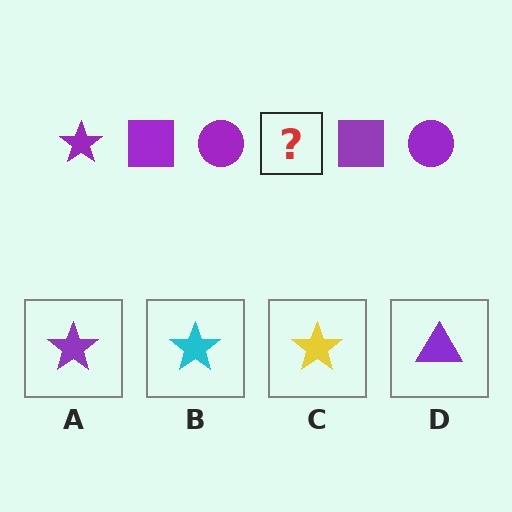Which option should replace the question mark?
Option A.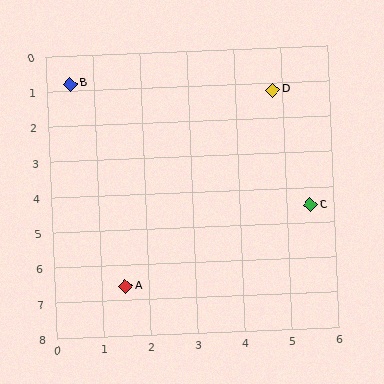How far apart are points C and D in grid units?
Points C and D are about 3.4 grid units apart.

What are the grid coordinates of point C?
Point C is at approximately (5.5, 4.5).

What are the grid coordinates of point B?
Point B is at approximately (0.5, 0.8).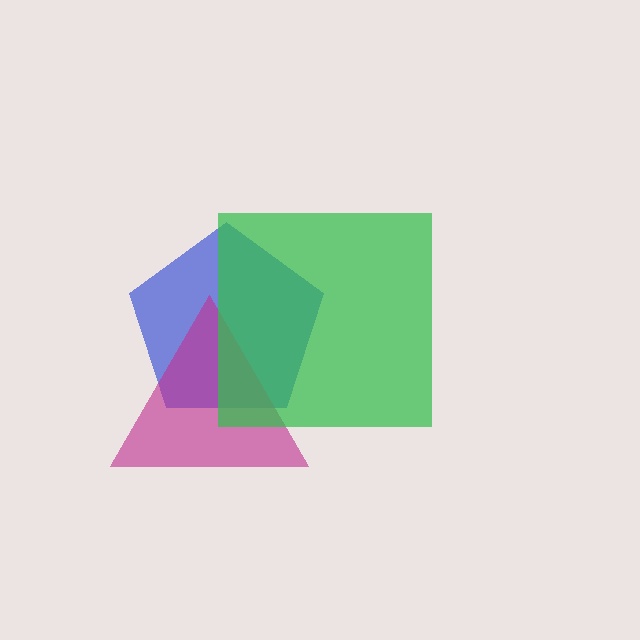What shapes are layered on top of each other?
The layered shapes are: a blue pentagon, a magenta triangle, a green square.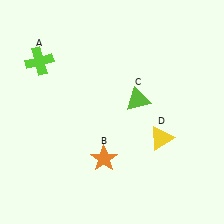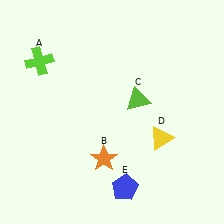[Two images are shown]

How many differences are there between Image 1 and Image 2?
There is 1 difference between the two images.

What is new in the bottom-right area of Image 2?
A blue pentagon (E) was added in the bottom-right area of Image 2.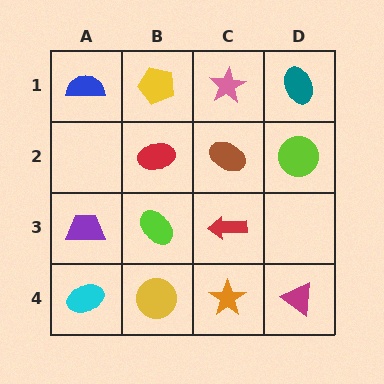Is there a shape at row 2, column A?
No, that cell is empty.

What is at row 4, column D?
A magenta triangle.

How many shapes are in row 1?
4 shapes.